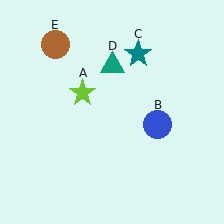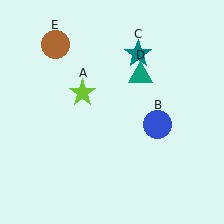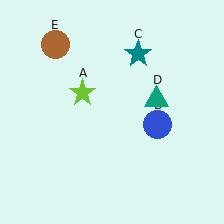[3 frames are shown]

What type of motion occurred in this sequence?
The teal triangle (object D) rotated clockwise around the center of the scene.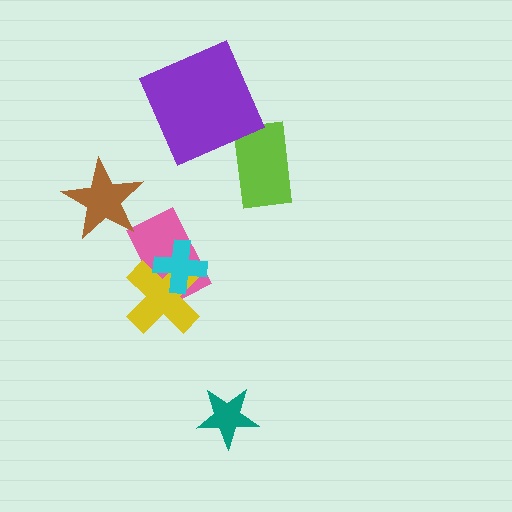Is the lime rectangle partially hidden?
No, no other shape covers it.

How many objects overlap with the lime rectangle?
0 objects overlap with the lime rectangle.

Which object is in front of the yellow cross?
The cyan cross is in front of the yellow cross.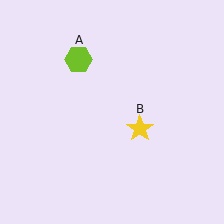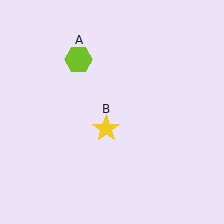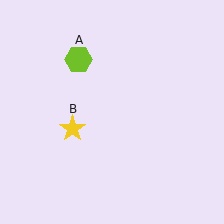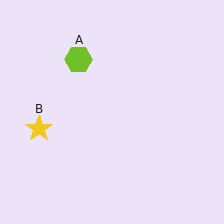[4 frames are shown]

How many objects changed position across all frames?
1 object changed position: yellow star (object B).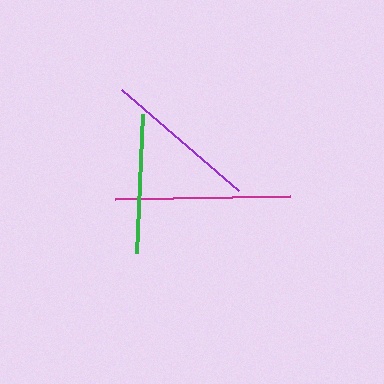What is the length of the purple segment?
The purple segment is approximately 155 pixels long.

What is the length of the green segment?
The green segment is approximately 139 pixels long.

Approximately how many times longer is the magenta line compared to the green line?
The magenta line is approximately 1.3 times the length of the green line.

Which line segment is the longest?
The magenta line is the longest at approximately 174 pixels.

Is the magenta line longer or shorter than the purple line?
The magenta line is longer than the purple line.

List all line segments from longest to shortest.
From longest to shortest: magenta, purple, green.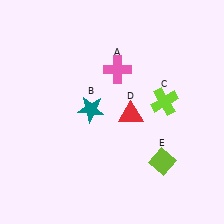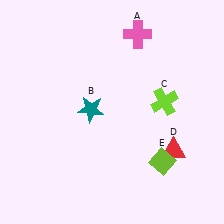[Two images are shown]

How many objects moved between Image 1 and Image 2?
2 objects moved between the two images.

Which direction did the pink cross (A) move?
The pink cross (A) moved up.